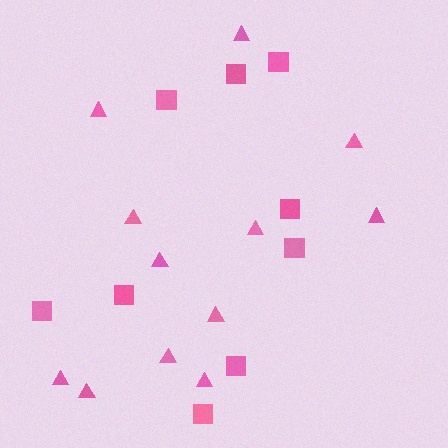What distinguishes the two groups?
There are 2 groups: one group of triangles (12) and one group of squares (9).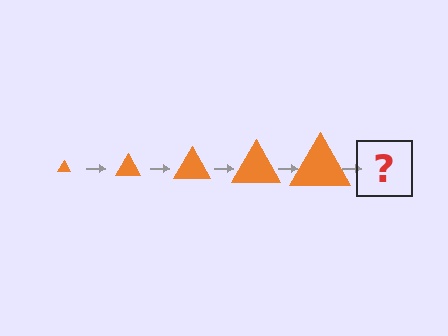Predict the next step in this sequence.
The next step is an orange triangle, larger than the previous one.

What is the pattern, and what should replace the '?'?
The pattern is that the triangle gets progressively larger each step. The '?' should be an orange triangle, larger than the previous one.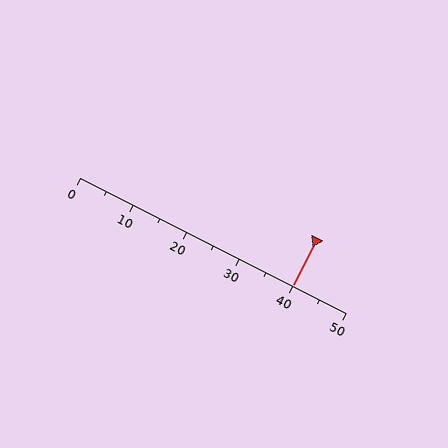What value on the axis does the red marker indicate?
The marker indicates approximately 40.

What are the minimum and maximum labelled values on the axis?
The axis runs from 0 to 50.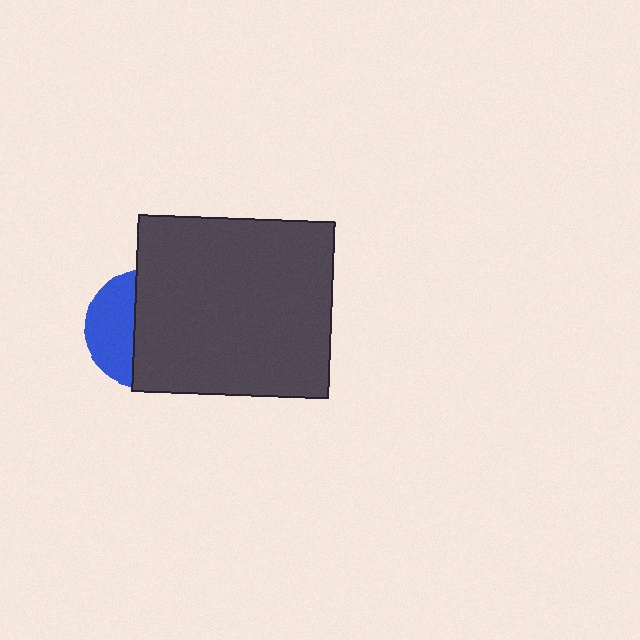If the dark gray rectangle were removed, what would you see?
You would see the complete blue circle.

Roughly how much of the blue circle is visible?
A small part of it is visible (roughly 38%).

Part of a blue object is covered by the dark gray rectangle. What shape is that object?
It is a circle.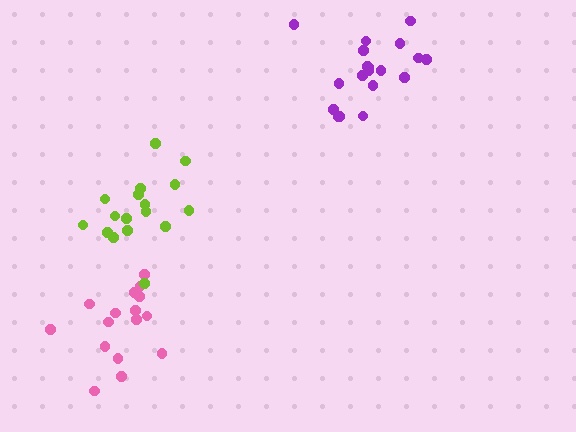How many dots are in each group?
Group 1: 16 dots, Group 2: 19 dots, Group 3: 17 dots (52 total).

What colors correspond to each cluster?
The clusters are colored: pink, purple, lime.